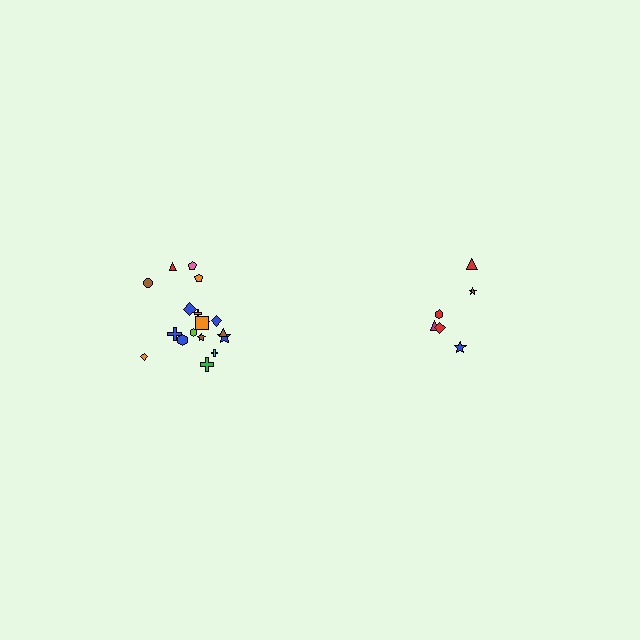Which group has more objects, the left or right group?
The left group.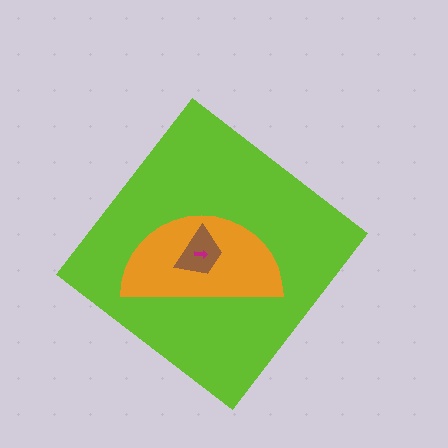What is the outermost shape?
The lime diamond.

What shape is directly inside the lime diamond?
The orange semicircle.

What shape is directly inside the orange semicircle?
The brown trapezoid.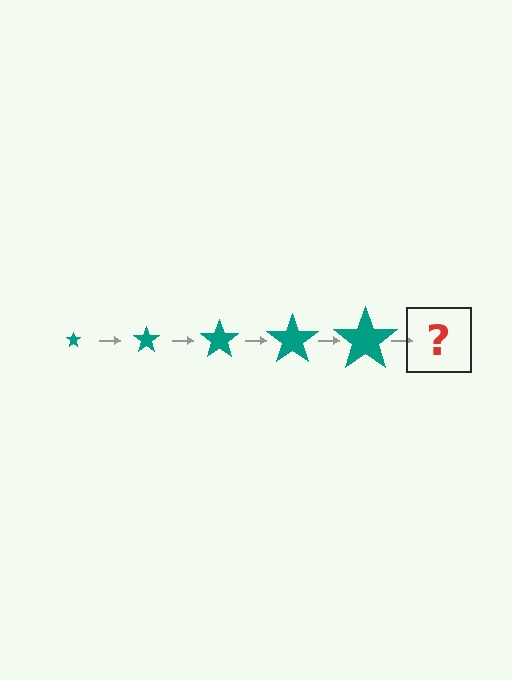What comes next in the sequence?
The next element should be a teal star, larger than the previous one.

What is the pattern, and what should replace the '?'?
The pattern is that the star gets progressively larger each step. The '?' should be a teal star, larger than the previous one.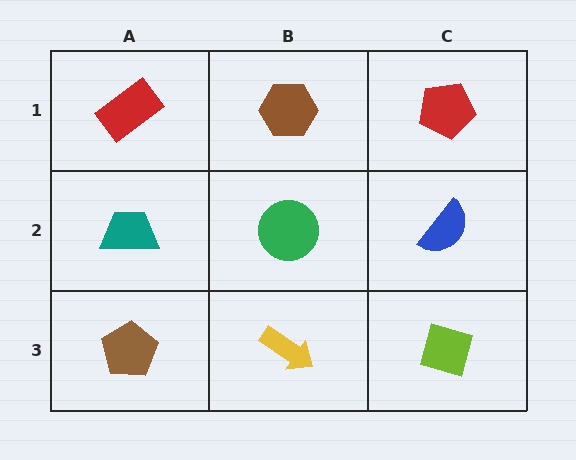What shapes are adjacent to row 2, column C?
A red pentagon (row 1, column C), a lime diamond (row 3, column C), a green circle (row 2, column B).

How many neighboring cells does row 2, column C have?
3.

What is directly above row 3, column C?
A blue semicircle.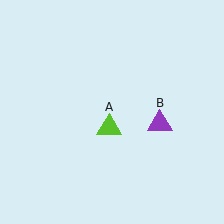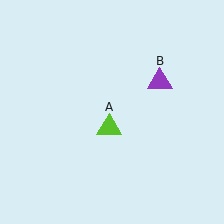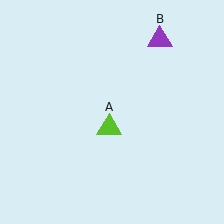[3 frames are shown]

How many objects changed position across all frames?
1 object changed position: purple triangle (object B).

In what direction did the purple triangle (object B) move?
The purple triangle (object B) moved up.